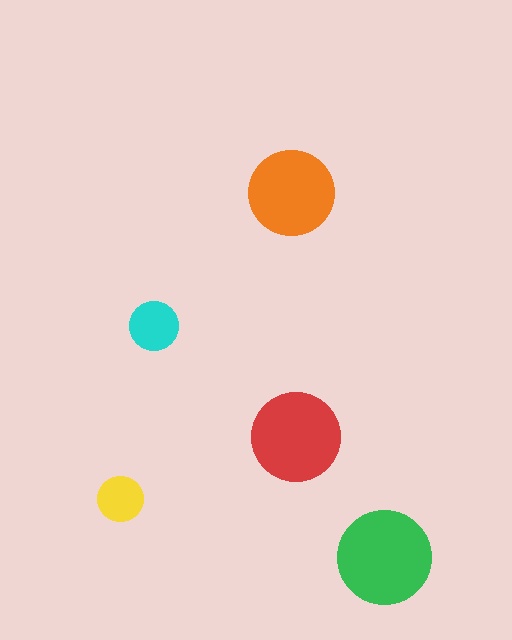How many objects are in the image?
There are 5 objects in the image.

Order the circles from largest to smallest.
the green one, the red one, the orange one, the cyan one, the yellow one.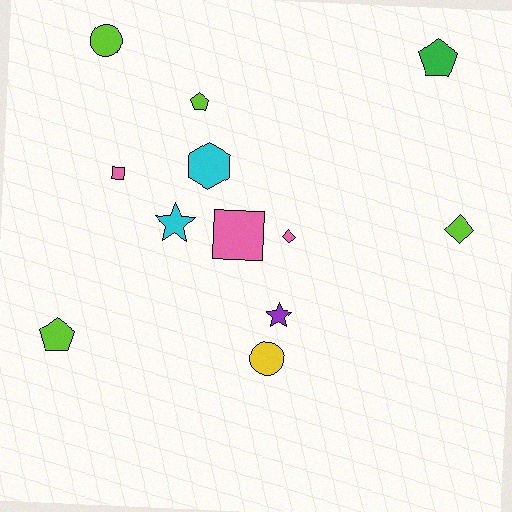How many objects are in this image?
There are 12 objects.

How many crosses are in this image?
There are no crosses.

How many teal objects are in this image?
There are no teal objects.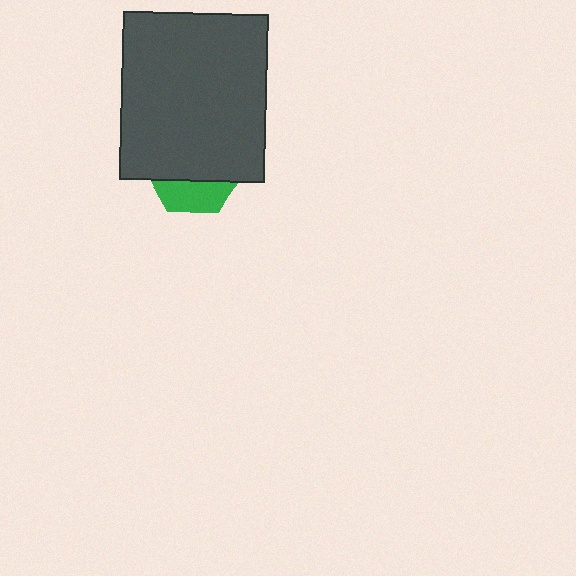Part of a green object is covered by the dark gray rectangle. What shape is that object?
It is a hexagon.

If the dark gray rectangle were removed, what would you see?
You would see the complete green hexagon.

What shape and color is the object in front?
The object in front is a dark gray rectangle.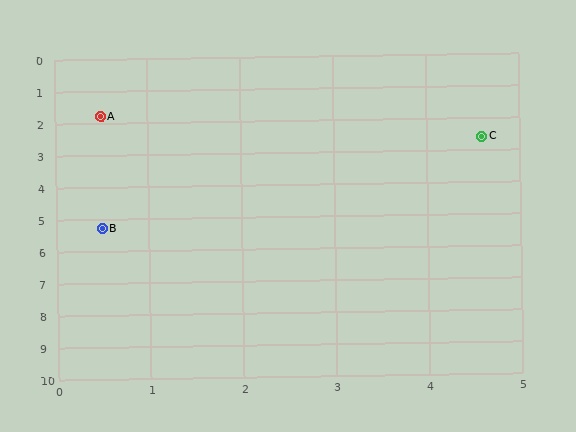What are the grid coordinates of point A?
Point A is at approximately (0.5, 1.8).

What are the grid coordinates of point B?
Point B is at approximately (0.5, 5.3).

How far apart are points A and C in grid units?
Points A and C are about 4.2 grid units apart.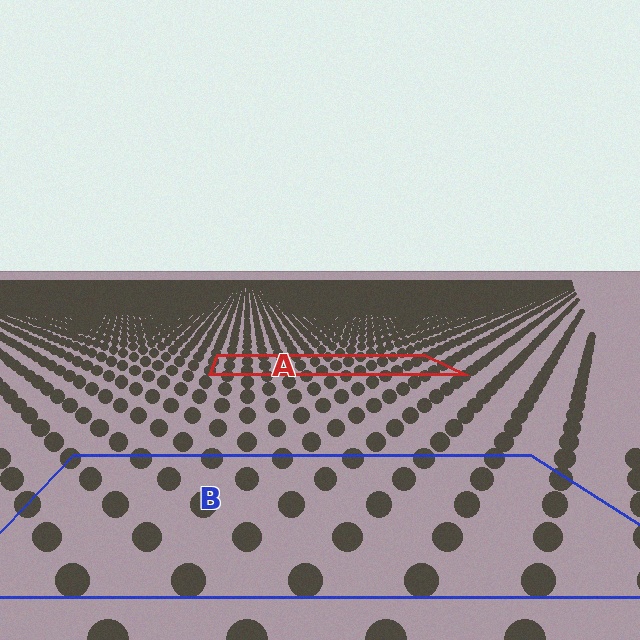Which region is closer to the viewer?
Region B is closer. The texture elements there are larger and more spread out.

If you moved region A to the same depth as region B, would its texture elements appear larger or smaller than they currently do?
They would appear larger. At a closer depth, the same texture elements are projected at a bigger on-screen size.